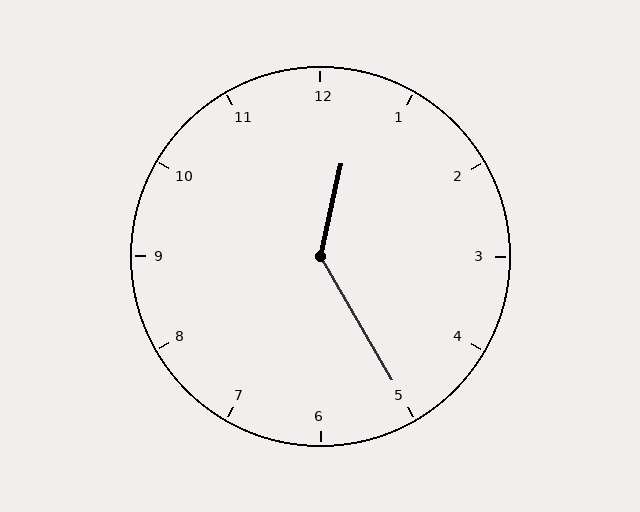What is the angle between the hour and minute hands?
Approximately 138 degrees.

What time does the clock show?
12:25.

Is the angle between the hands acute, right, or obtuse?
It is obtuse.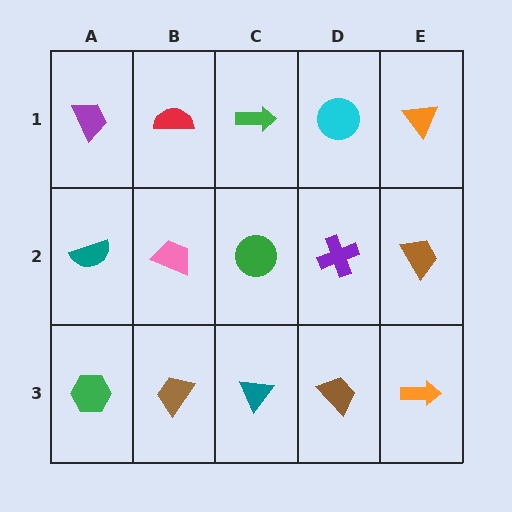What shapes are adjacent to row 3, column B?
A pink trapezoid (row 2, column B), a green hexagon (row 3, column A), a teal triangle (row 3, column C).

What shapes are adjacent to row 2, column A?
A purple trapezoid (row 1, column A), a green hexagon (row 3, column A), a pink trapezoid (row 2, column B).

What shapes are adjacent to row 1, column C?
A green circle (row 2, column C), a red semicircle (row 1, column B), a cyan circle (row 1, column D).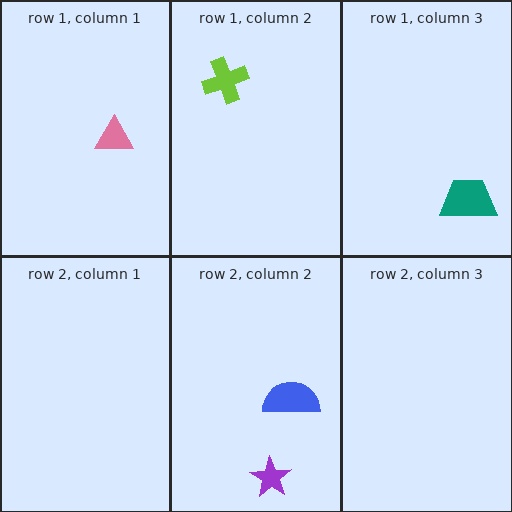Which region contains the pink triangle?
The row 1, column 1 region.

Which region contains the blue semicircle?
The row 2, column 2 region.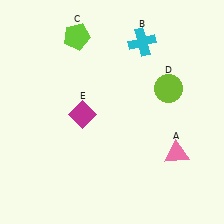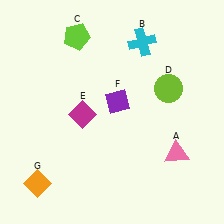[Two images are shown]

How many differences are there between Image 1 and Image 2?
There are 2 differences between the two images.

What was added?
A purple diamond (F), an orange diamond (G) were added in Image 2.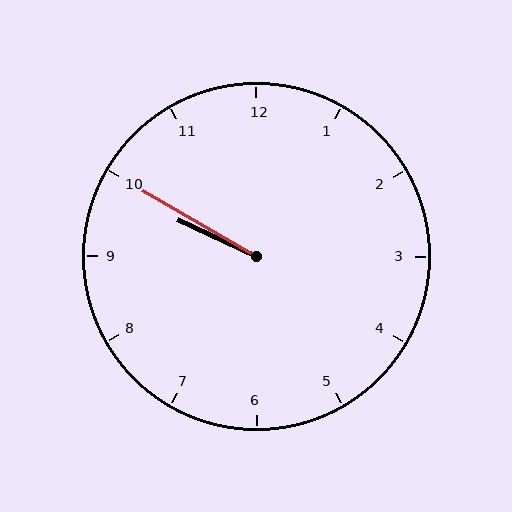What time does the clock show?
9:50.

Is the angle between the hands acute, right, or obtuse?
It is acute.